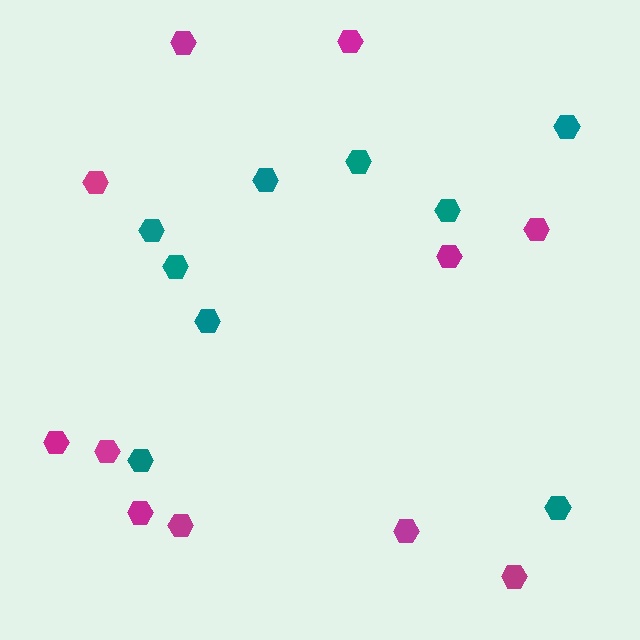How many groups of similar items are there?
There are 2 groups: one group of teal hexagons (9) and one group of magenta hexagons (11).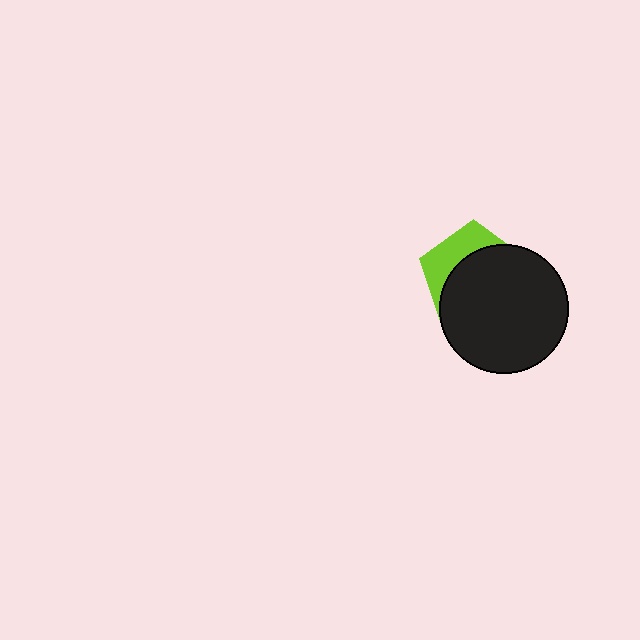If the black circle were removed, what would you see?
You would see the complete lime pentagon.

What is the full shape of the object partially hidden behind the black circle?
The partially hidden object is a lime pentagon.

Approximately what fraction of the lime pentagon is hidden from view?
Roughly 67% of the lime pentagon is hidden behind the black circle.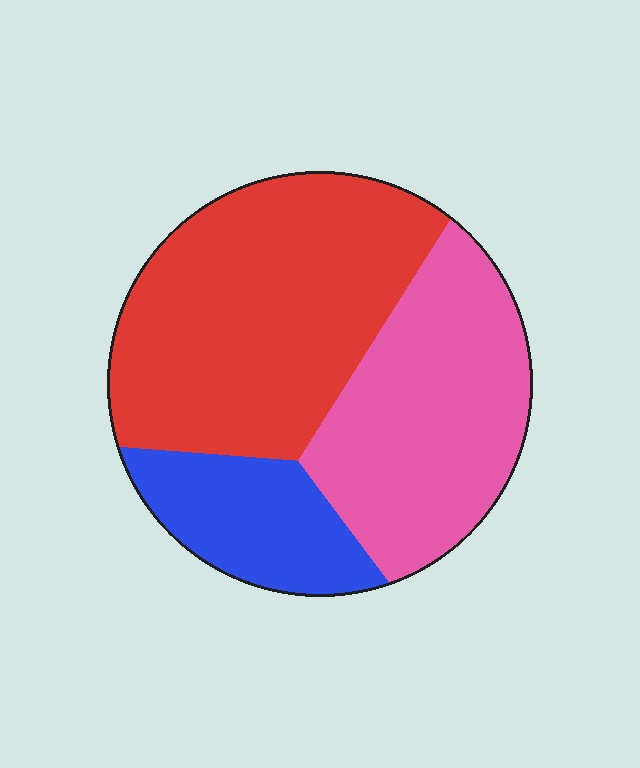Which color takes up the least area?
Blue, at roughly 15%.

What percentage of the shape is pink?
Pink covers around 35% of the shape.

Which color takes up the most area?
Red, at roughly 50%.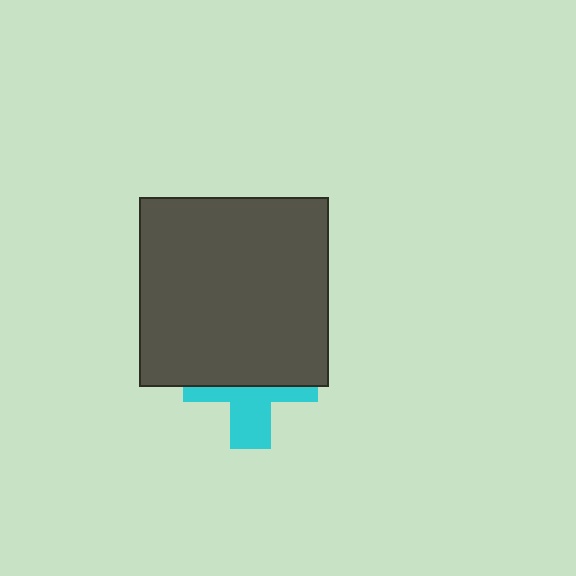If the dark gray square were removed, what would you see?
You would see the complete cyan cross.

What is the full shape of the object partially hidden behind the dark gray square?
The partially hidden object is a cyan cross.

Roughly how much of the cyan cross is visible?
A small part of it is visible (roughly 41%).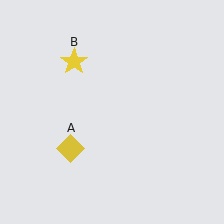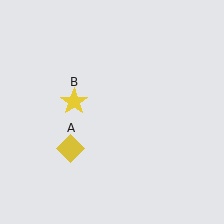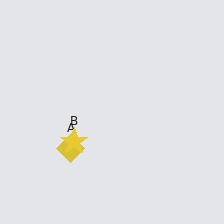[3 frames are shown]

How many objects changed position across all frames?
1 object changed position: yellow star (object B).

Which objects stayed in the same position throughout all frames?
Yellow diamond (object A) remained stationary.